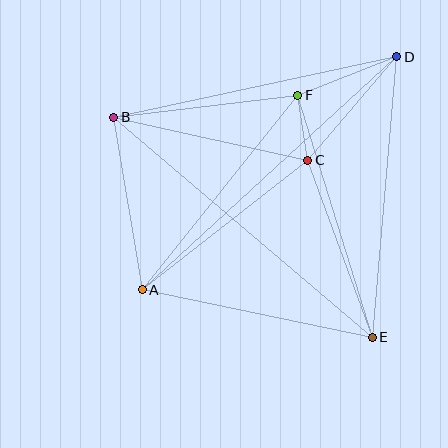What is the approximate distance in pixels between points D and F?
The distance between D and F is approximately 106 pixels.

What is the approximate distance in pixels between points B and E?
The distance between B and E is approximately 339 pixels.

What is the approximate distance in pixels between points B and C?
The distance between B and C is approximately 198 pixels.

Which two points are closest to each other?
Points C and F are closest to each other.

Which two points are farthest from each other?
Points A and D are farthest from each other.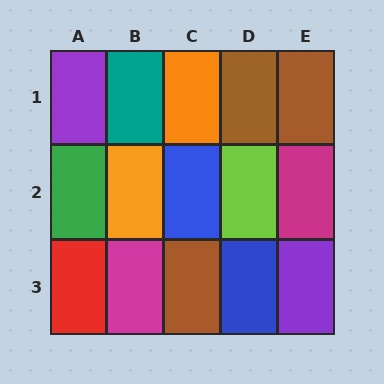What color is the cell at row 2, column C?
Blue.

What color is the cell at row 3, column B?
Magenta.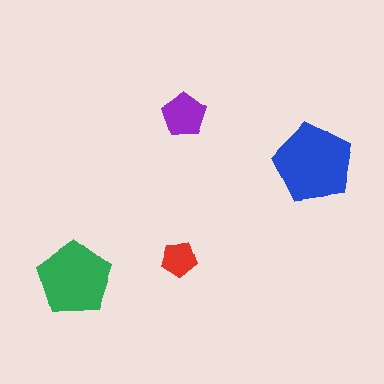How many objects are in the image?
There are 4 objects in the image.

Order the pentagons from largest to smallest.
the blue one, the green one, the purple one, the red one.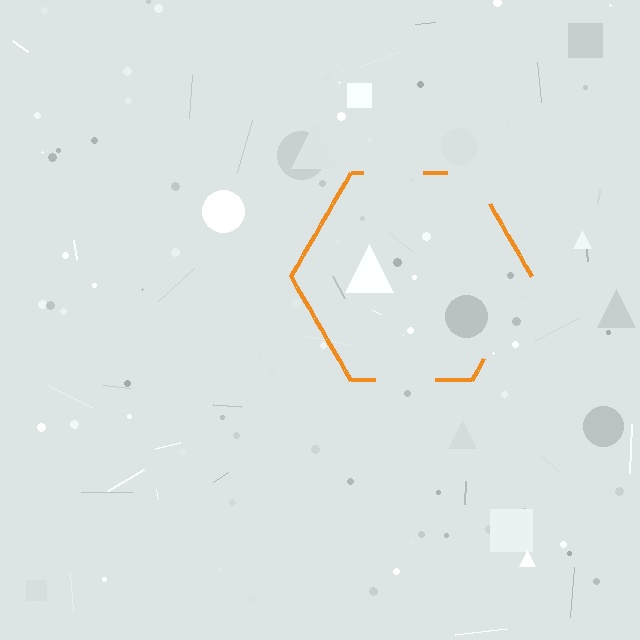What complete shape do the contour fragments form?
The contour fragments form a hexagon.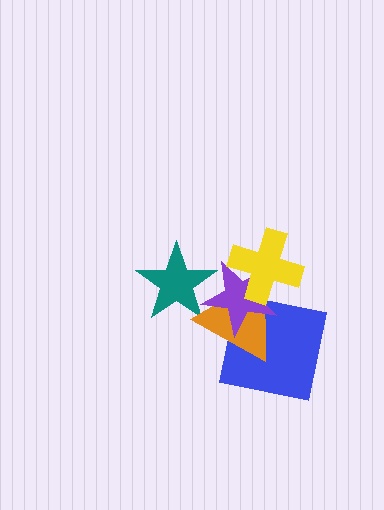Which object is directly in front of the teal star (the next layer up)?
The orange triangle is directly in front of the teal star.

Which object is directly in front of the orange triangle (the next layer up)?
The purple star is directly in front of the orange triangle.